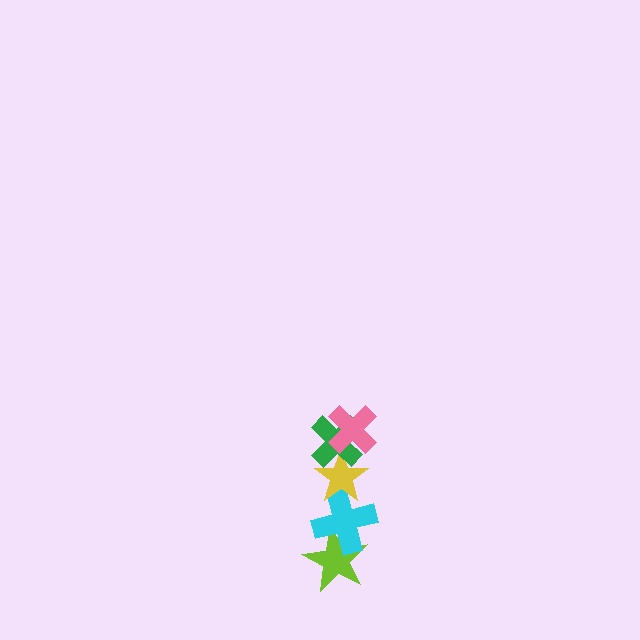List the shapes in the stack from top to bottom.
From top to bottom: the pink cross, the green cross, the yellow star, the cyan cross, the lime star.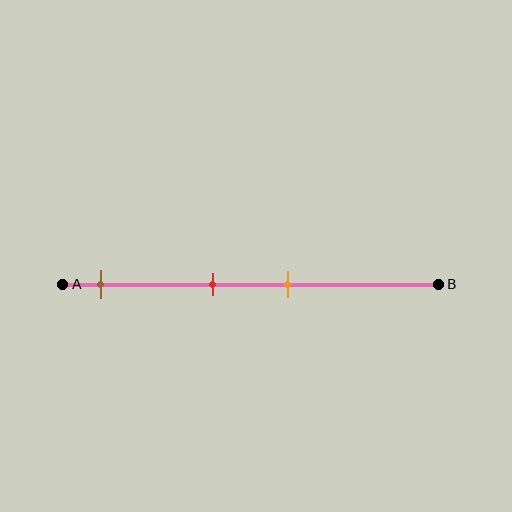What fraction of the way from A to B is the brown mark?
The brown mark is approximately 10% (0.1) of the way from A to B.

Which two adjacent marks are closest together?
The red and orange marks are the closest adjacent pair.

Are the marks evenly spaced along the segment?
No, the marks are not evenly spaced.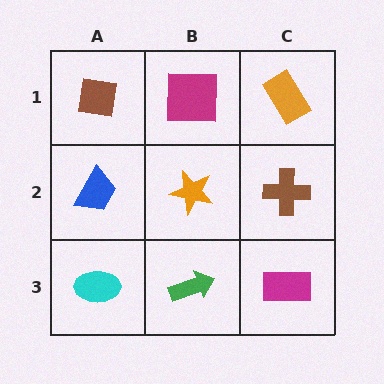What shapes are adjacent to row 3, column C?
A brown cross (row 2, column C), a green arrow (row 3, column B).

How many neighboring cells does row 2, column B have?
4.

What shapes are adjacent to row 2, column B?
A magenta square (row 1, column B), a green arrow (row 3, column B), a blue trapezoid (row 2, column A), a brown cross (row 2, column C).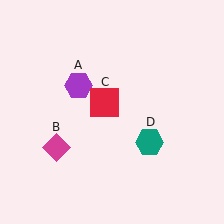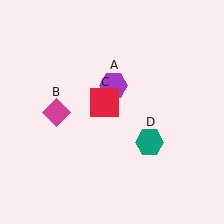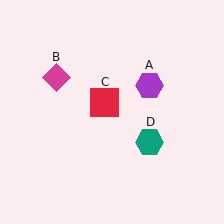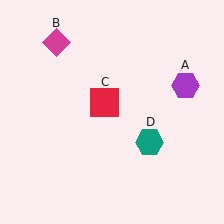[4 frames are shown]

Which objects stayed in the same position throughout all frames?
Red square (object C) and teal hexagon (object D) remained stationary.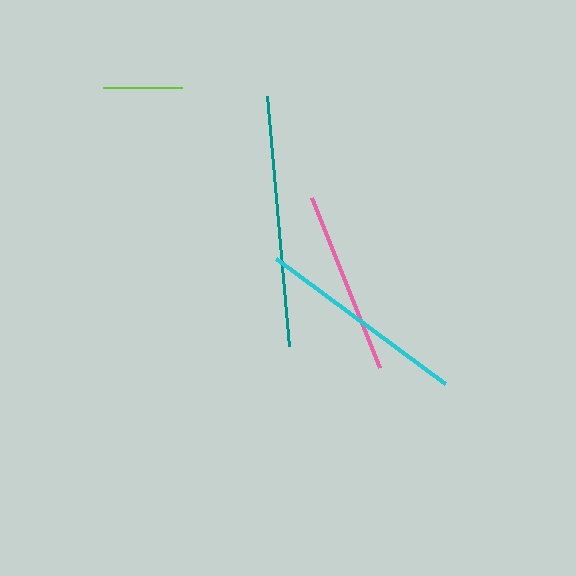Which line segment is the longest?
The teal line is the longest at approximately 250 pixels.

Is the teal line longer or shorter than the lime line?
The teal line is longer than the lime line.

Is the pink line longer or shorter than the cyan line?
The cyan line is longer than the pink line.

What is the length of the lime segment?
The lime segment is approximately 79 pixels long.